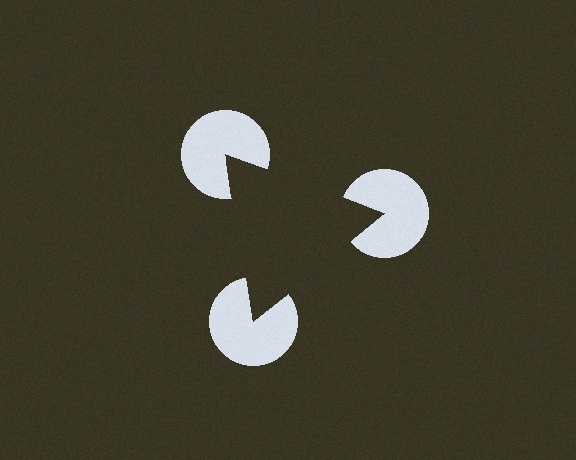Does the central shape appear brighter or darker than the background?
It typically appears slightly darker than the background, even though no actual brightness change is drawn.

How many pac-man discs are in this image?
There are 3 — one at each vertex of the illusory triangle.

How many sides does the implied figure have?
3 sides.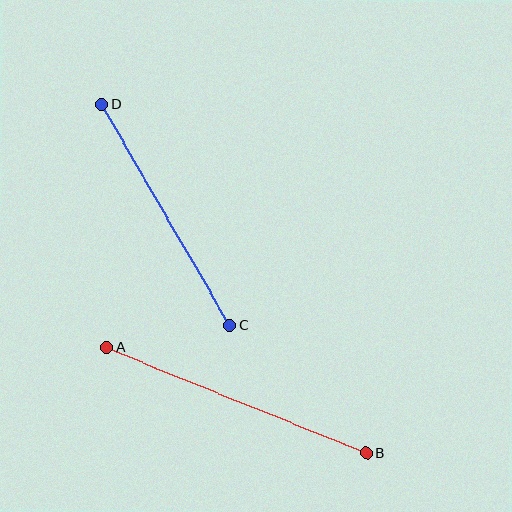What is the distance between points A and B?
The distance is approximately 280 pixels.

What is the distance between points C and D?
The distance is approximately 255 pixels.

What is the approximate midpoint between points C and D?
The midpoint is at approximately (166, 215) pixels.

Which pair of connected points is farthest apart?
Points A and B are farthest apart.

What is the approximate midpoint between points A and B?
The midpoint is at approximately (237, 400) pixels.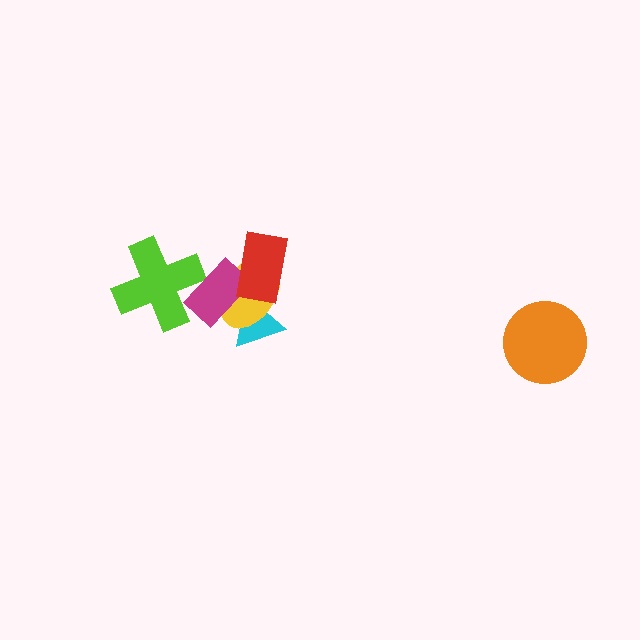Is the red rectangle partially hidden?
No, no other shape covers it.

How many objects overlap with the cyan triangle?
3 objects overlap with the cyan triangle.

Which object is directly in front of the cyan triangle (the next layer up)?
The yellow ellipse is directly in front of the cyan triangle.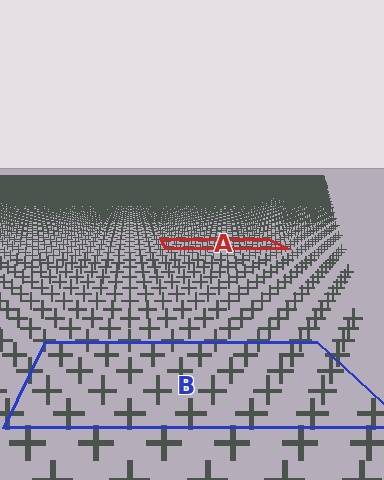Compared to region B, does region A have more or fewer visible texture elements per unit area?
Region A has more texture elements per unit area — they are packed more densely because it is farther away.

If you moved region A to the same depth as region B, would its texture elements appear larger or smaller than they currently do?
They would appear larger. At a closer depth, the same texture elements are projected at a bigger on-screen size.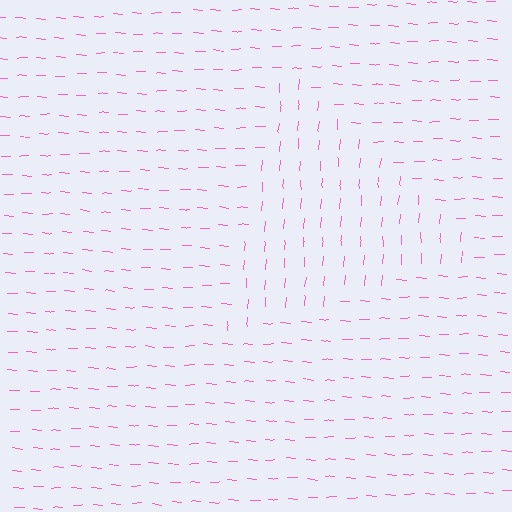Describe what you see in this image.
The image is filled with small pink line segments. A triangle region in the image has lines oriented differently from the surrounding lines, creating a visible texture boundary.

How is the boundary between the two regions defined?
The boundary is defined purely by a change in line orientation (approximately 89 degrees difference). All lines are the same color and thickness.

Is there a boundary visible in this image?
Yes, there is a texture boundary formed by a change in line orientation.